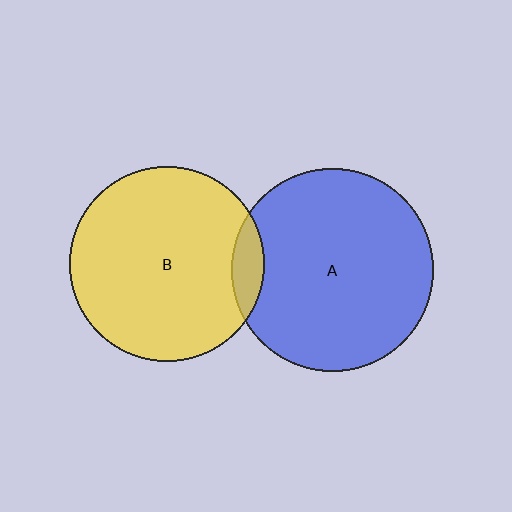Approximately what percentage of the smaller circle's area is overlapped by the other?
Approximately 10%.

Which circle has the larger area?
Circle A (blue).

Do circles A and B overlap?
Yes.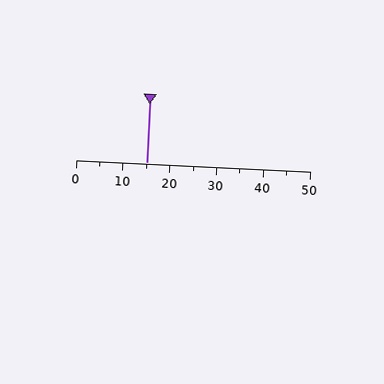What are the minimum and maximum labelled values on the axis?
The axis runs from 0 to 50.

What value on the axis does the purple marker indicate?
The marker indicates approximately 15.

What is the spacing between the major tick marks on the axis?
The major ticks are spaced 10 apart.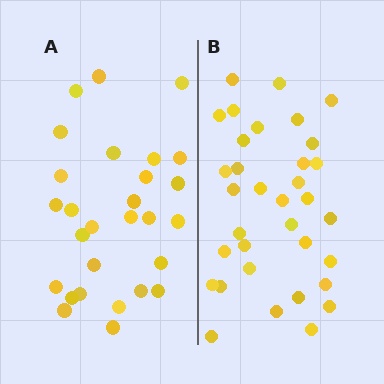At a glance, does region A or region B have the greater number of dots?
Region B (the right region) has more dots.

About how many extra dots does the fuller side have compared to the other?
Region B has about 6 more dots than region A.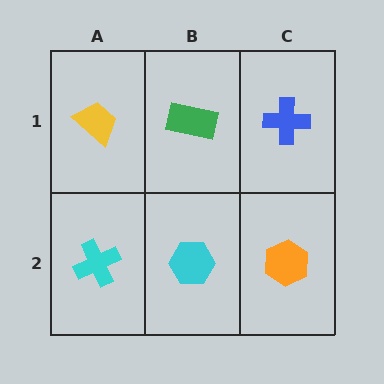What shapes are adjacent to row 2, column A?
A yellow trapezoid (row 1, column A), a cyan hexagon (row 2, column B).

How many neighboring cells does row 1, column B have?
3.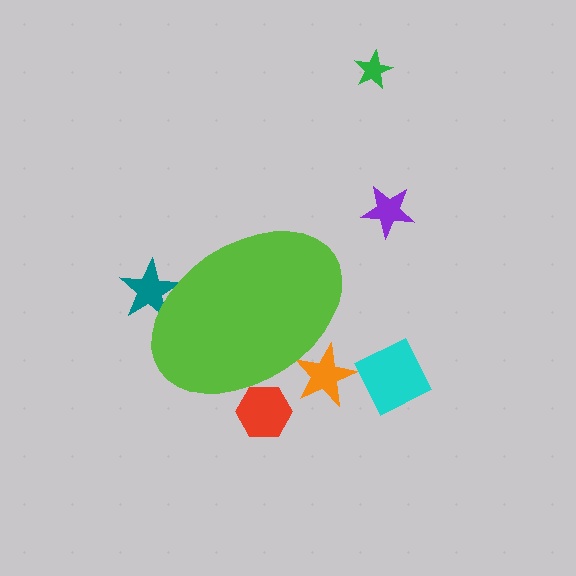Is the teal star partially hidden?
Yes, the teal star is partially hidden behind the lime ellipse.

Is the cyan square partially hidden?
No, the cyan square is fully visible.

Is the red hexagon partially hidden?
Yes, the red hexagon is partially hidden behind the lime ellipse.